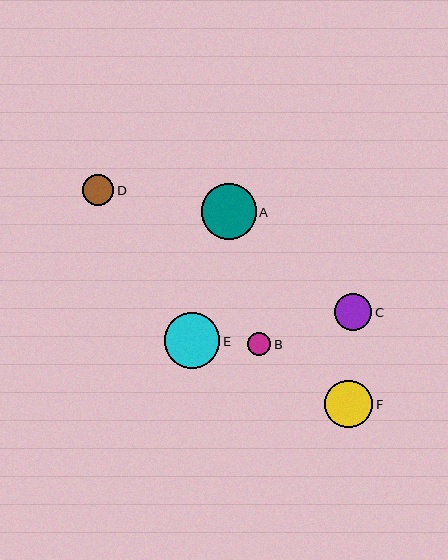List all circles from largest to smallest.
From largest to smallest: E, A, F, C, D, B.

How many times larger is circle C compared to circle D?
Circle C is approximately 1.2 times the size of circle D.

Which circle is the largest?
Circle E is the largest with a size of approximately 55 pixels.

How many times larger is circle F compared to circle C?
Circle F is approximately 1.3 times the size of circle C.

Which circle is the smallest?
Circle B is the smallest with a size of approximately 23 pixels.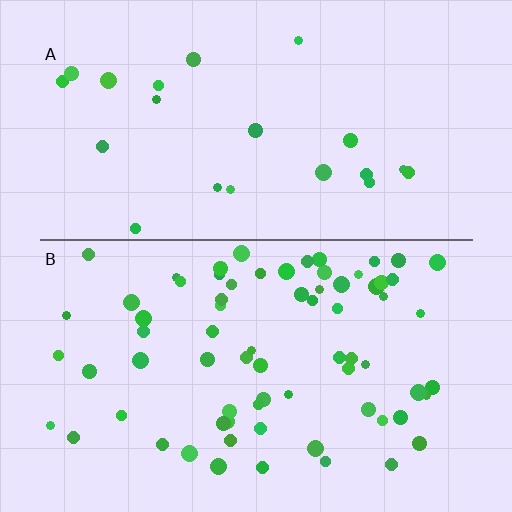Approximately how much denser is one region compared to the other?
Approximately 3.3× — region B over region A.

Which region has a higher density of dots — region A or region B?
B (the bottom).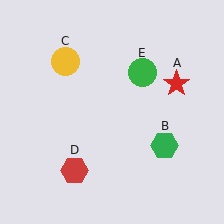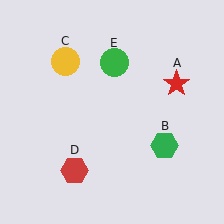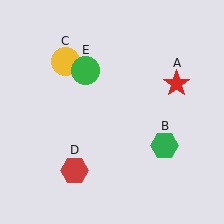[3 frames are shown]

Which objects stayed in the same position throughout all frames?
Red star (object A) and green hexagon (object B) and yellow circle (object C) and red hexagon (object D) remained stationary.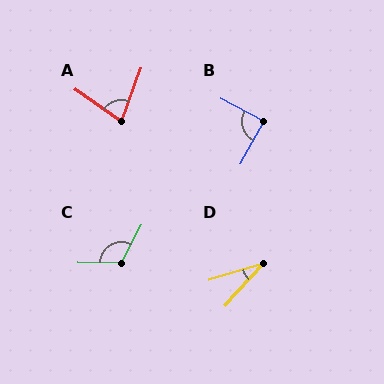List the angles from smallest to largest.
D (31°), A (75°), B (89°), C (117°).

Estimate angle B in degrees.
Approximately 89 degrees.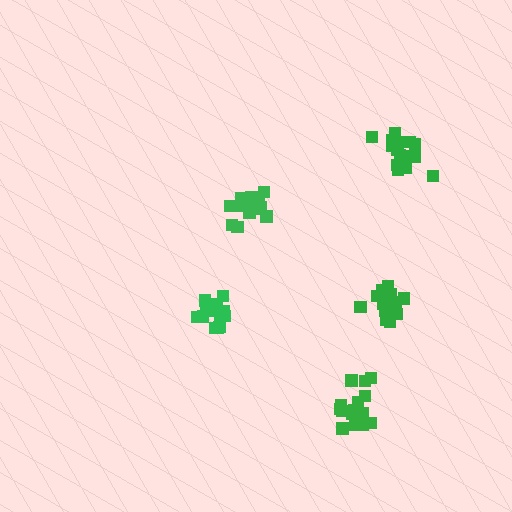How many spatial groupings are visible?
There are 5 spatial groupings.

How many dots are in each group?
Group 1: 14 dots, Group 2: 14 dots, Group 3: 16 dots, Group 4: 16 dots, Group 5: 16 dots (76 total).